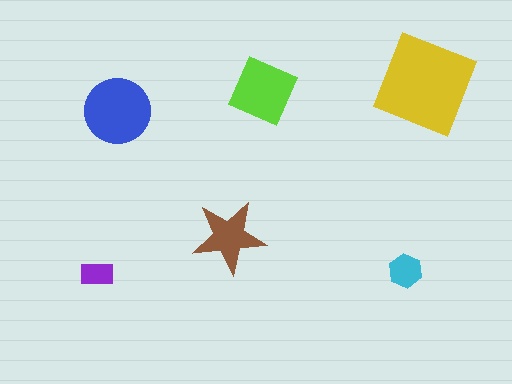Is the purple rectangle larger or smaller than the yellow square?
Smaller.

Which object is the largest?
The yellow square.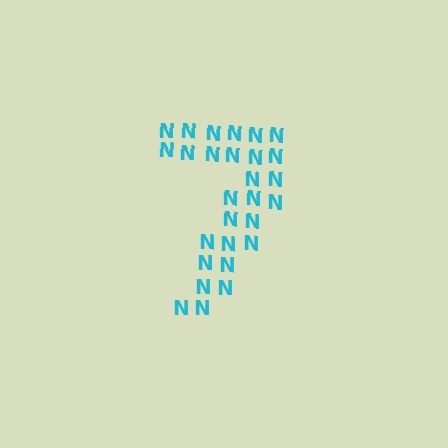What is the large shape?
The large shape is the digit 7.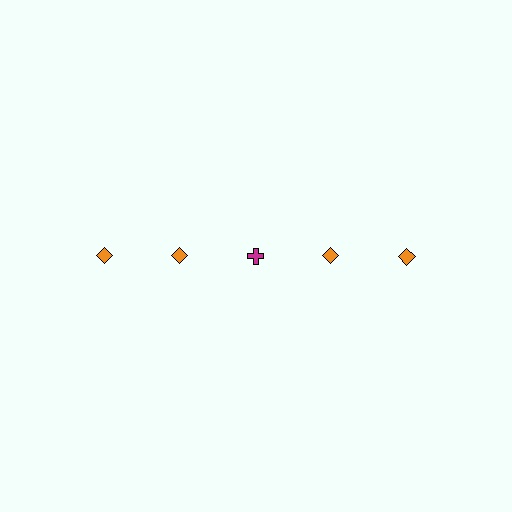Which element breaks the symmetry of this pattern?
The magenta cross in the top row, center column breaks the symmetry. All other shapes are orange diamonds.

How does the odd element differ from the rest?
It differs in both color (magenta instead of orange) and shape (cross instead of diamond).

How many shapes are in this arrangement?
There are 5 shapes arranged in a grid pattern.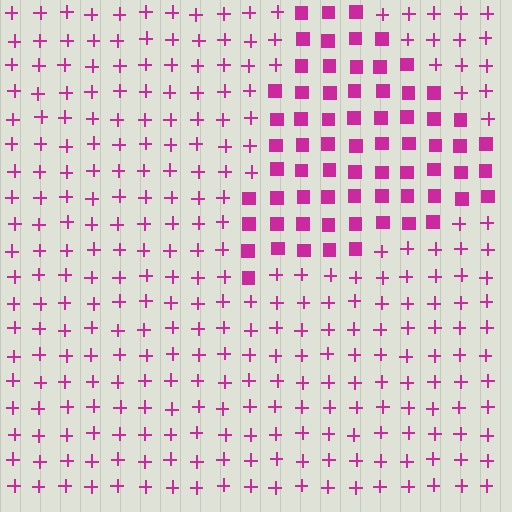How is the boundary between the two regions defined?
The boundary is defined by a change in element shape: squares inside vs. plus signs outside. All elements share the same color and spacing.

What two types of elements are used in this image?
The image uses squares inside the triangle region and plus signs outside it.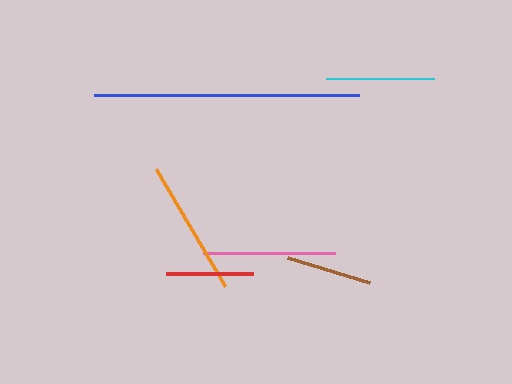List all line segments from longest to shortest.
From longest to shortest: blue, orange, pink, cyan, red, brown.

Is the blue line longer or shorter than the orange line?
The blue line is longer than the orange line.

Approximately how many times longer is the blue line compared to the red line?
The blue line is approximately 3.1 times the length of the red line.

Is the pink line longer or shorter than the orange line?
The orange line is longer than the pink line.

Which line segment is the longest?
The blue line is the longest at approximately 265 pixels.